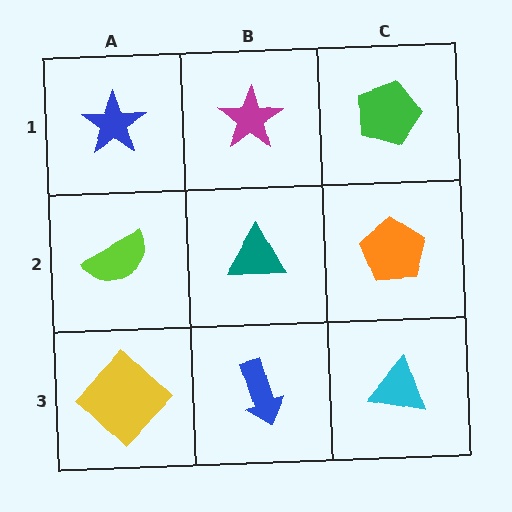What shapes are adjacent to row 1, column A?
A lime semicircle (row 2, column A), a magenta star (row 1, column B).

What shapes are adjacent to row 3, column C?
An orange pentagon (row 2, column C), a blue arrow (row 3, column B).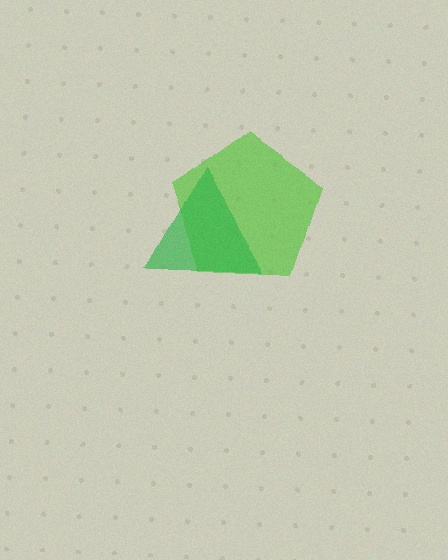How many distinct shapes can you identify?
There are 2 distinct shapes: a lime pentagon, a green triangle.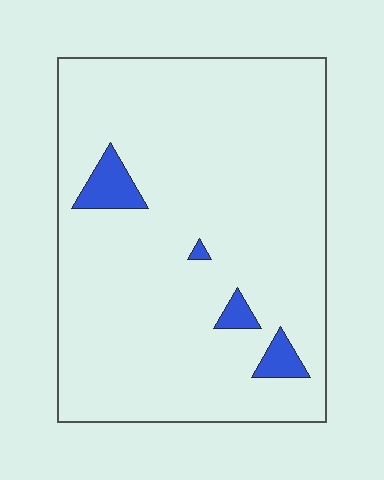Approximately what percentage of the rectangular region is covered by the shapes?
Approximately 5%.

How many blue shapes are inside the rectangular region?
4.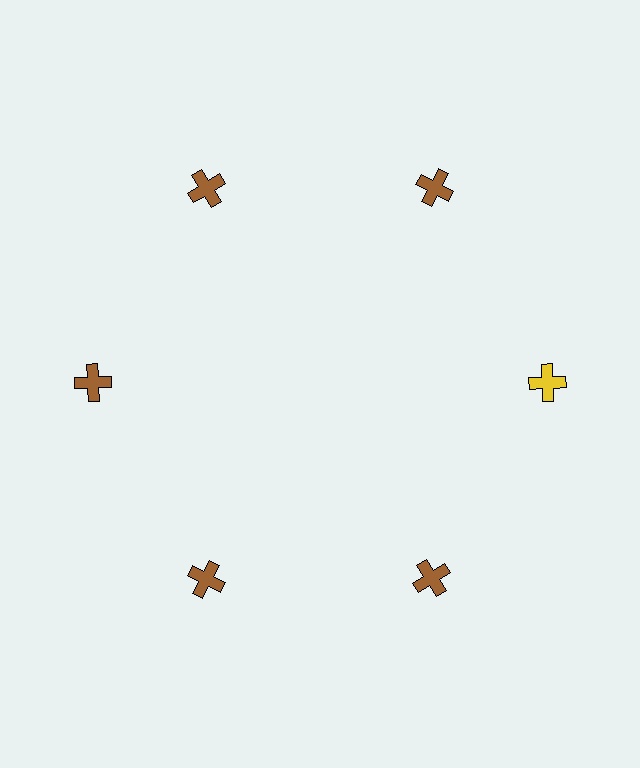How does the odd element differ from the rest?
It has a different color: yellow instead of brown.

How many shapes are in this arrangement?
There are 6 shapes arranged in a ring pattern.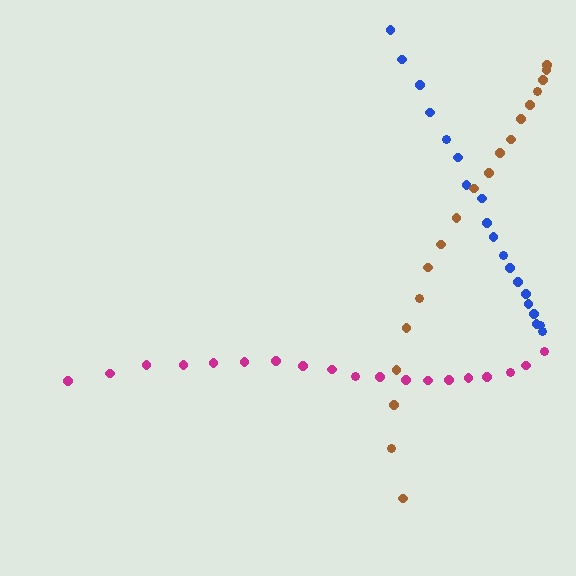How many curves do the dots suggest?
There are 3 distinct paths.